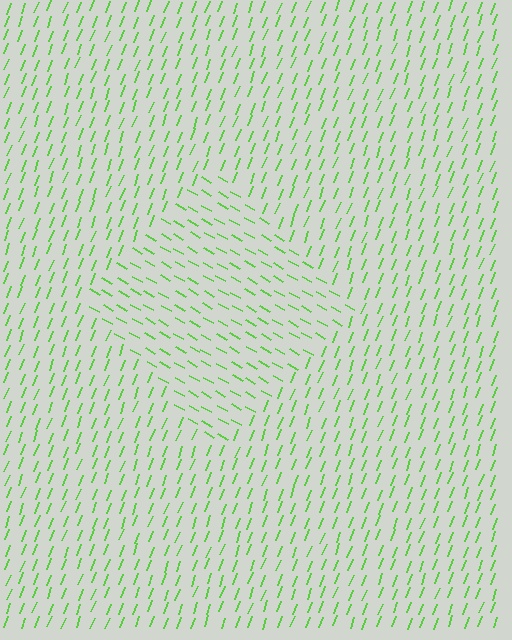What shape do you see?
I see a diamond.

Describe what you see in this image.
The image is filled with small lime line segments. A diamond region in the image has lines oriented differently from the surrounding lines, creating a visible texture boundary.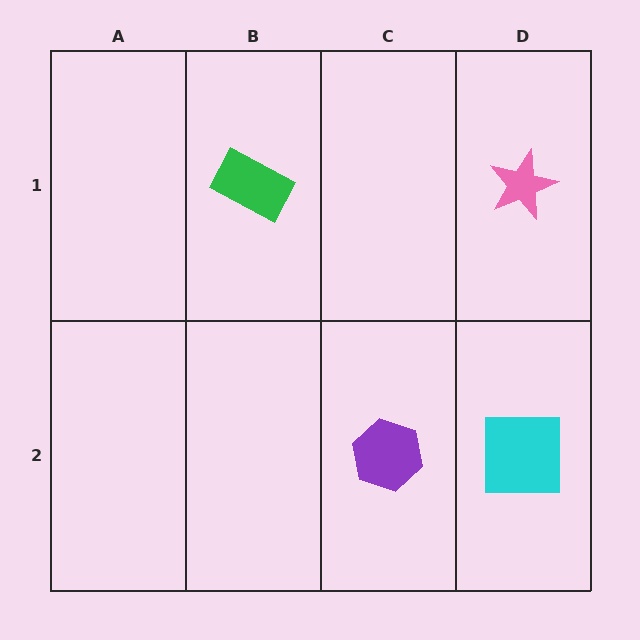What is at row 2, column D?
A cyan square.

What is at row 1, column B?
A green rectangle.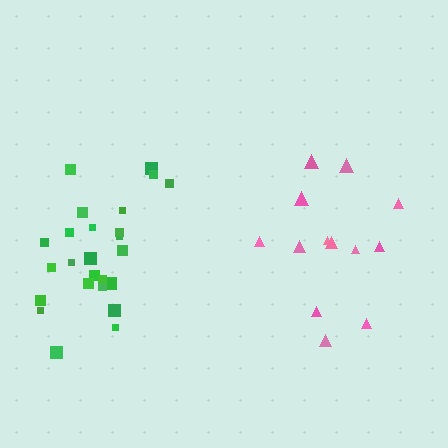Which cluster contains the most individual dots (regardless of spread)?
Green (25).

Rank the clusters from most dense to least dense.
green, pink.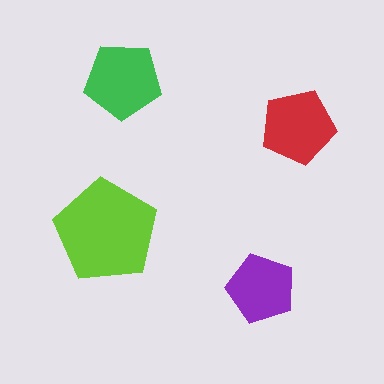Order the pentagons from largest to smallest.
the lime one, the green one, the red one, the purple one.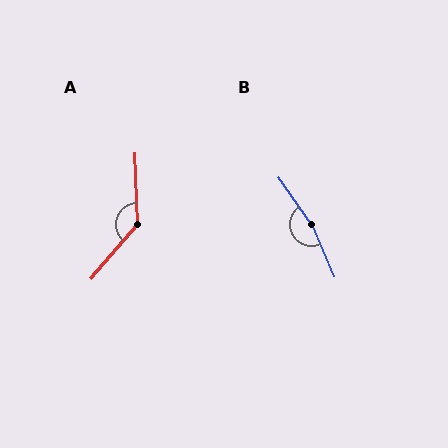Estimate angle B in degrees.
Approximately 169 degrees.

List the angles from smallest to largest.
A (138°), B (169°).